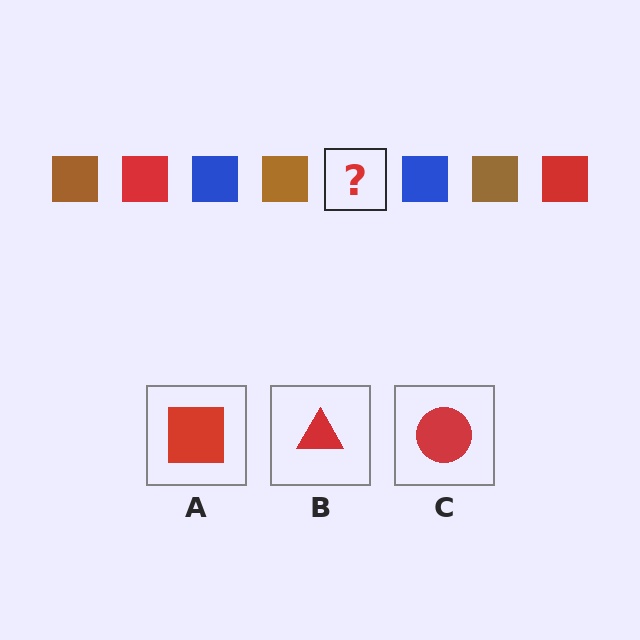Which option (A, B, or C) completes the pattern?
A.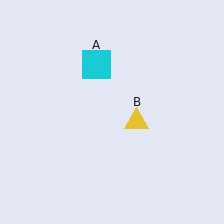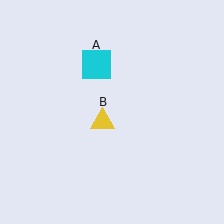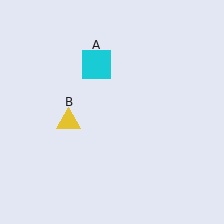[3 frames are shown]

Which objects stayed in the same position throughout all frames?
Cyan square (object A) remained stationary.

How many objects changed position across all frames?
1 object changed position: yellow triangle (object B).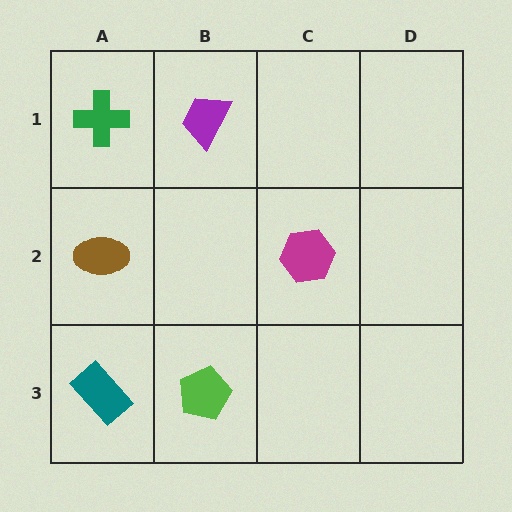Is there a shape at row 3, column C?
No, that cell is empty.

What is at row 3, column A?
A teal rectangle.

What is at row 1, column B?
A purple trapezoid.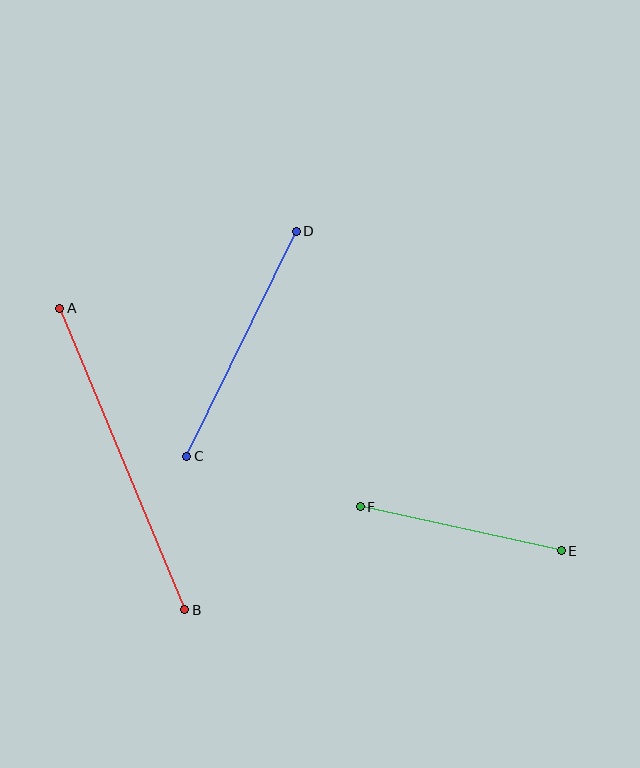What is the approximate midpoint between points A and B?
The midpoint is at approximately (122, 459) pixels.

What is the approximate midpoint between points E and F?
The midpoint is at approximately (461, 529) pixels.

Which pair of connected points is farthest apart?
Points A and B are farthest apart.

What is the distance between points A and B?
The distance is approximately 326 pixels.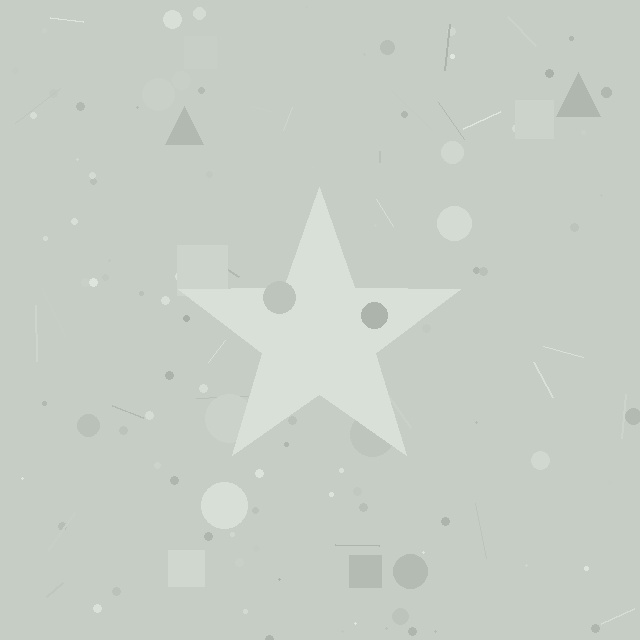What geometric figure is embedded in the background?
A star is embedded in the background.